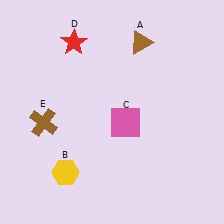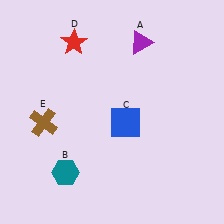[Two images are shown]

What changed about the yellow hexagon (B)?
In Image 1, B is yellow. In Image 2, it changed to teal.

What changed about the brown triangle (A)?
In Image 1, A is brown. In Image 2, it changed to purple.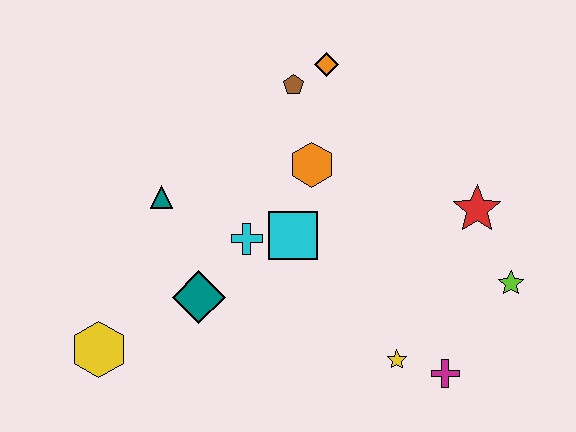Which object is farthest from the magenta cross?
The yellow hexagon is farthest from the magenta cross.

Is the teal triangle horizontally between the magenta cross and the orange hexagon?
No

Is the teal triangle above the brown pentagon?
No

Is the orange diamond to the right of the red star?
No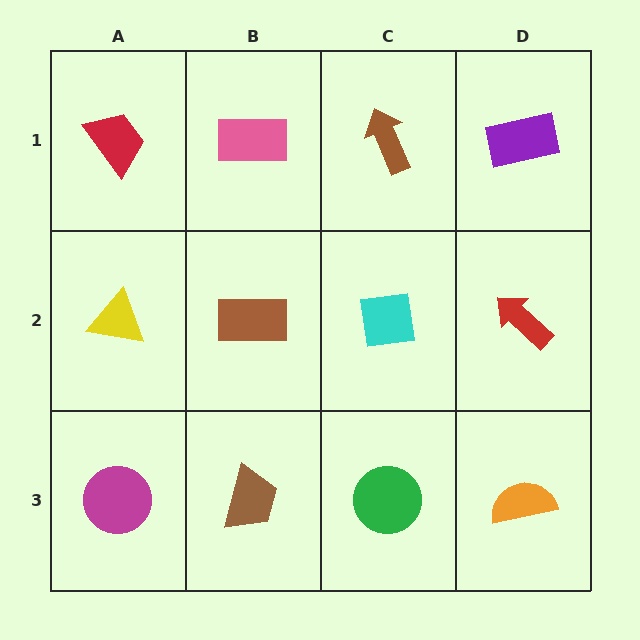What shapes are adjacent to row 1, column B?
A brown rectangle (row 2, column B), a red trapezoid (row 1, column A), a brown arrow (row 1, column C).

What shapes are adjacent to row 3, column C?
A cyan square (row 2, column C), a brown trapezoid (row 3, column B), an orange semicircle (row 3, column D).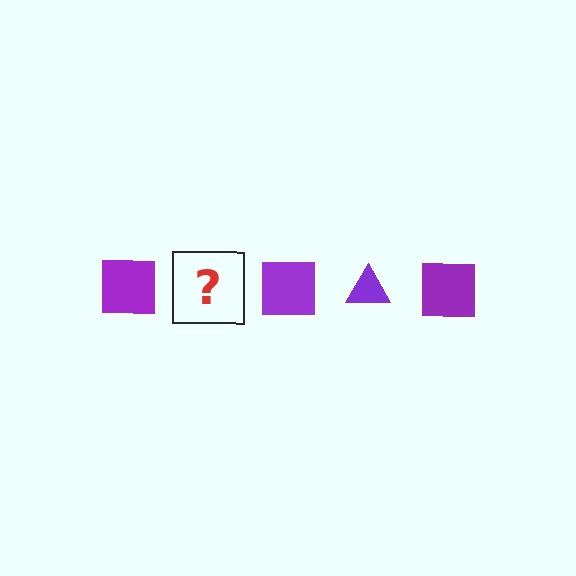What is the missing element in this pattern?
The missing element is a purple triangle.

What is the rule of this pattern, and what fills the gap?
The rule is that the pattern cycles through square, triangle shapes in purple. The gap should be filled with a purple triangle.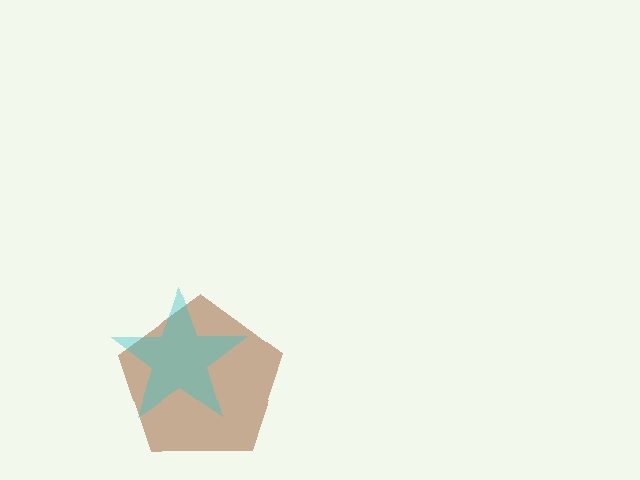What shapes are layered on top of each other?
The layered shapes are: a brown pentagon, a cyan star.